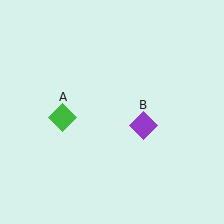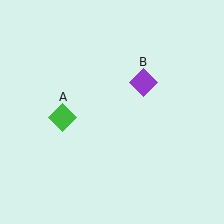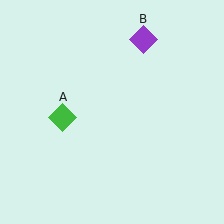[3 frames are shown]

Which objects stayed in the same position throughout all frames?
Green diamond (object A) remained stationary.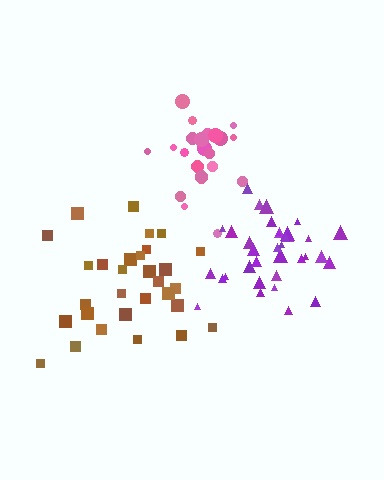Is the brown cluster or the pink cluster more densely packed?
Pink.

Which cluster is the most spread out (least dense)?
Brown.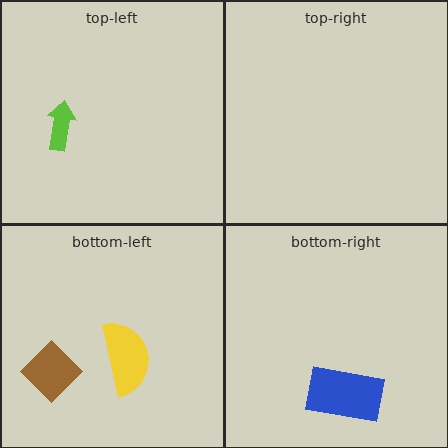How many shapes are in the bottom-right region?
1.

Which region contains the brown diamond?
The bottom-left region.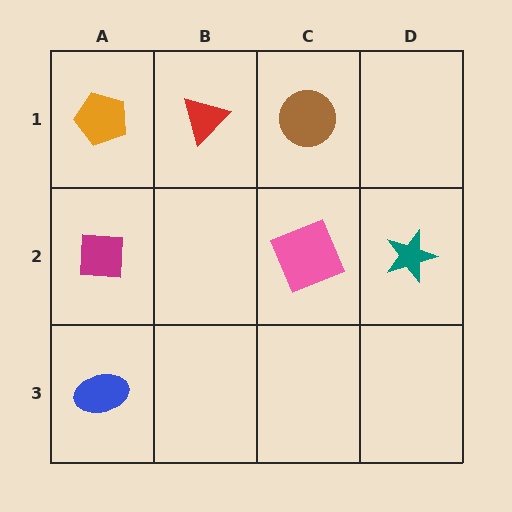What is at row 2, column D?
A teal star.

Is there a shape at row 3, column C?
No, that cell is empty.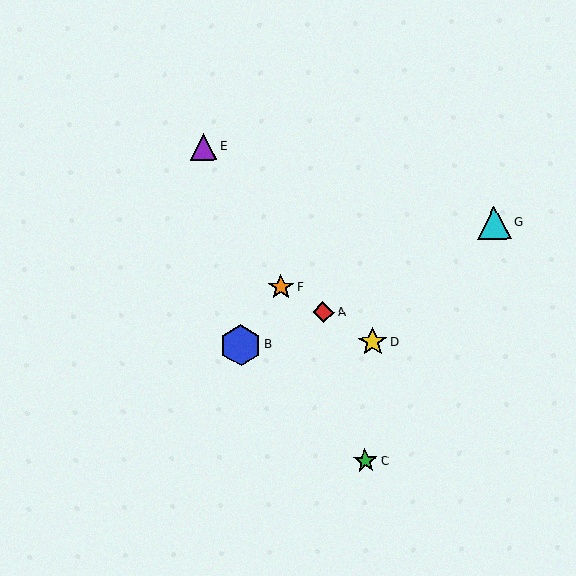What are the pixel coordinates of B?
Object B is at (241, 345).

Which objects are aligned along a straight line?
Objects A, D, F are aligned along a straight line.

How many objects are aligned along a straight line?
3 objects (A, D, F) are aligned along a straight line.